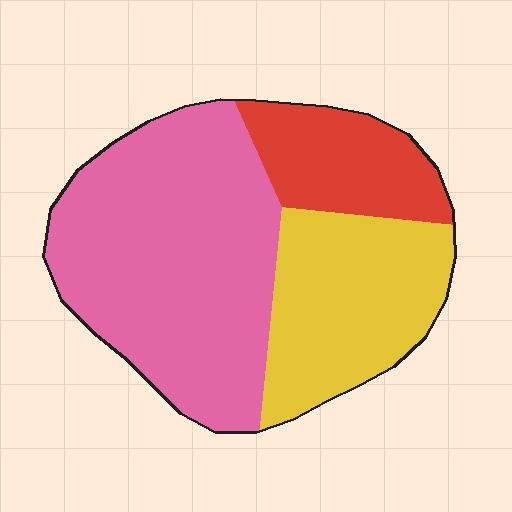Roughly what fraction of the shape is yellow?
Yellow covers around 30% of the shape.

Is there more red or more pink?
Pink.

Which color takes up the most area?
Pink, at roughly 55%.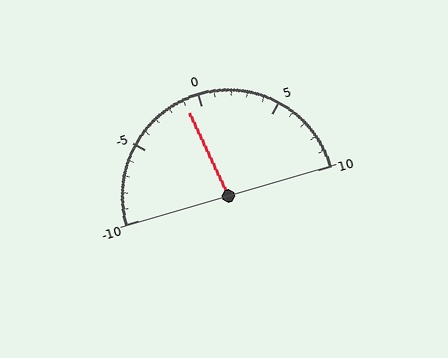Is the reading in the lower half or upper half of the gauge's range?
The reading is in the lower half of the range (-10 to 10).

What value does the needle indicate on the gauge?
The needle indicates approximately -1.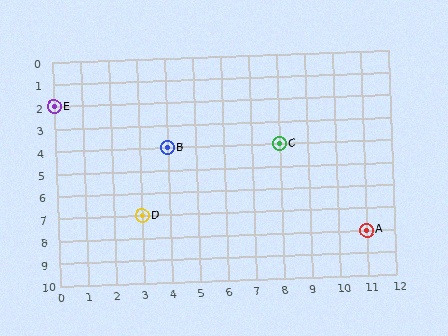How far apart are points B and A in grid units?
Points B and A are 7 columns and 4 rows apart (about 8.1 grid units diagonally).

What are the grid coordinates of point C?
Point C is at grid coordinates (8, 4).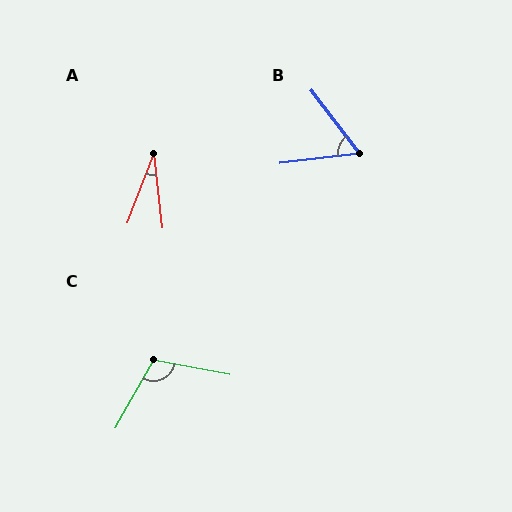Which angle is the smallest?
A, at approximately 28 degrees.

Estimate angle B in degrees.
Approximately 59 degrees.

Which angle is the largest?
C, at approximately 109 degrees.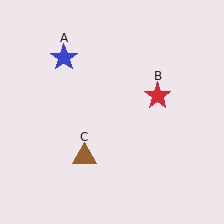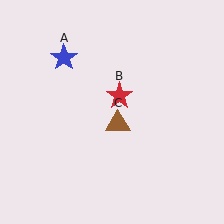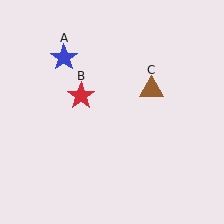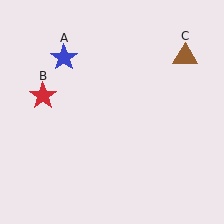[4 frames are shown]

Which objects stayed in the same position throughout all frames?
Blue star (object A) remained stationary.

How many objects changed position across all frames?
2 objects changed position: red star (object B), brown triangle (object C).